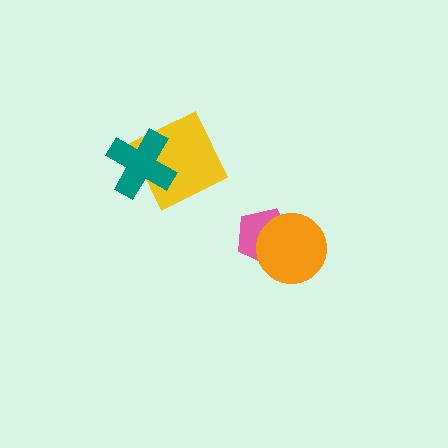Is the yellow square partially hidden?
Yes, it is partially covered by another shape.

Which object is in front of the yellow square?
The teal cross is in front of the yellow square.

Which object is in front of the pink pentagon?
The orange circle is in front of the pink pentagon.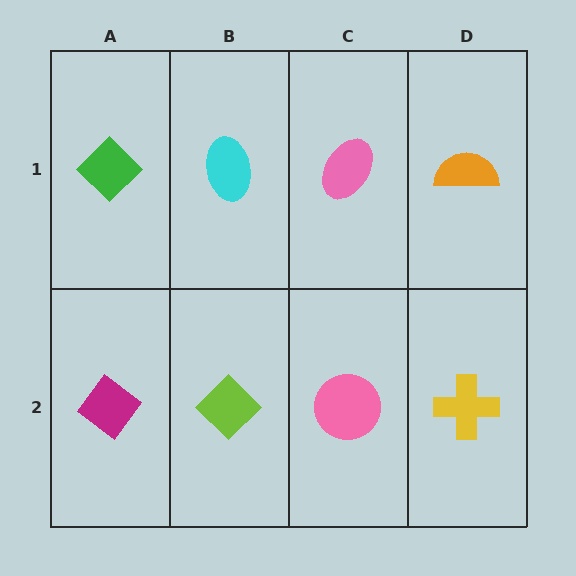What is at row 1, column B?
A cyan ellipse.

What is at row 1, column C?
A pink ellipse.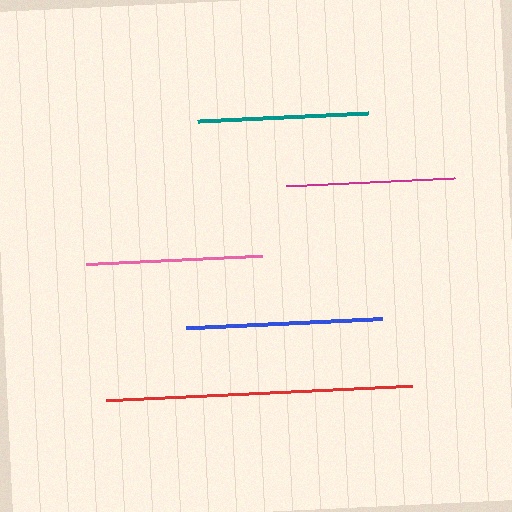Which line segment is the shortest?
The magenta line is the shortest at approximately 169 pixels.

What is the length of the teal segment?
The teal segment is approximately 171 pixels long.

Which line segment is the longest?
The red line is the longest at approximately 306 pixels.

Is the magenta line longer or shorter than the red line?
The red line is longer than the magenta line.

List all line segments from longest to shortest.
From longest to shortest: red, blue, pink, teal, magenta.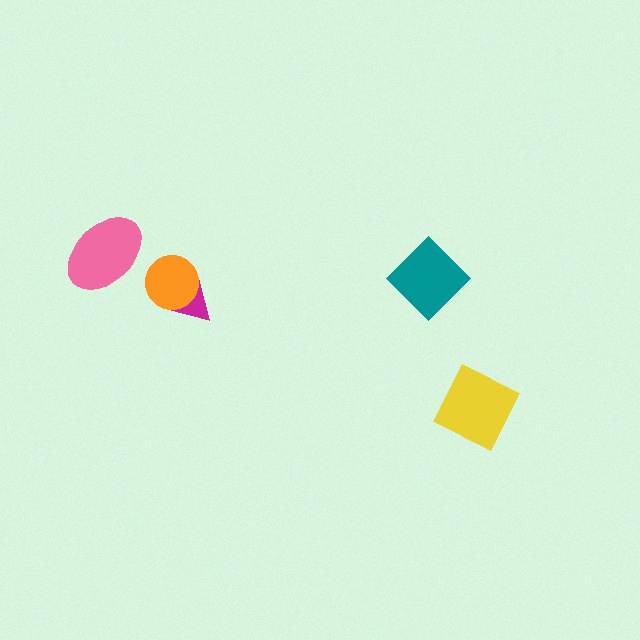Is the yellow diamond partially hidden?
No, no other shape covers it.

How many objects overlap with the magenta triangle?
1 object overlaps with the magenta triangle.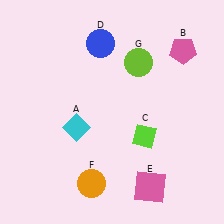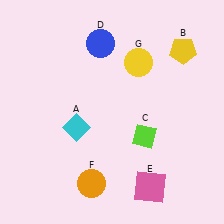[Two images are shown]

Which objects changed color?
B changed from pink to yellow. G changed from lime to yellow.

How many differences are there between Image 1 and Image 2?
There are 2 differences between the two images.